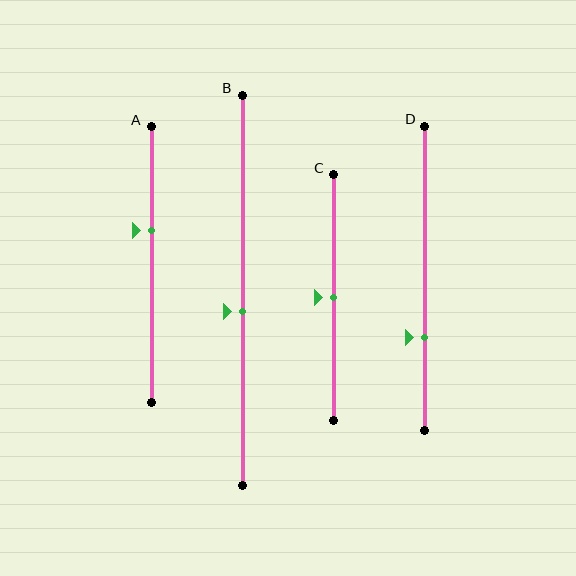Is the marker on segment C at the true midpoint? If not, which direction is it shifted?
Yes, the marker on segment C is at the true midpoint.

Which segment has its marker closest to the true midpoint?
Segment C has its marker closest to the true midpoint.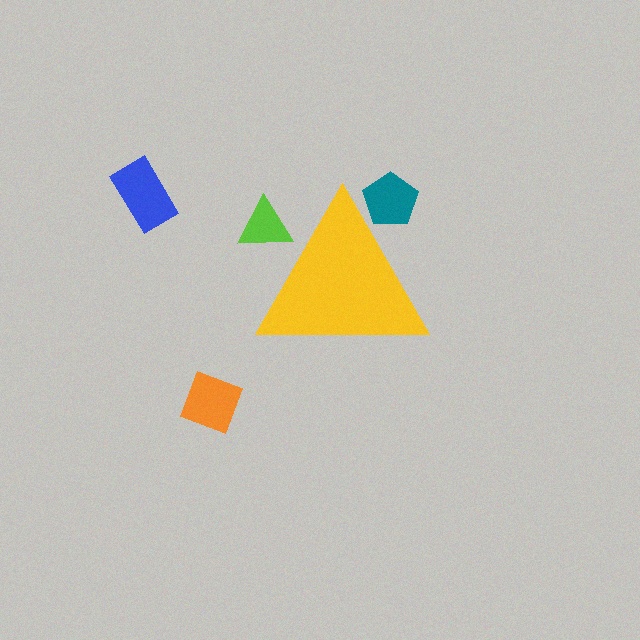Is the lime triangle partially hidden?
Yes, the lime triangle is partially hidden behind the yellow triangle.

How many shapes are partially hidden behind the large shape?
2 shapes are partially hidden.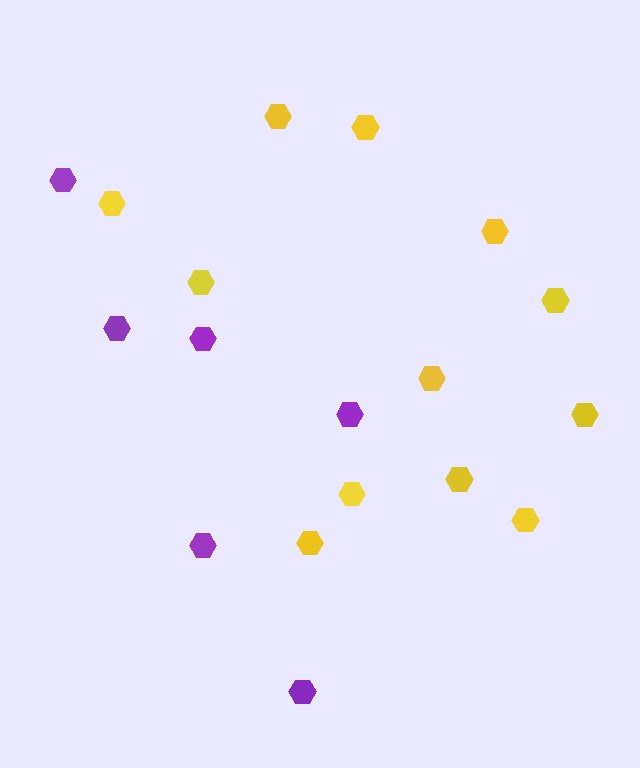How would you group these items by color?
There are 2 groups: one group of yellow hexagons (12) and one group of purple hexagons (6).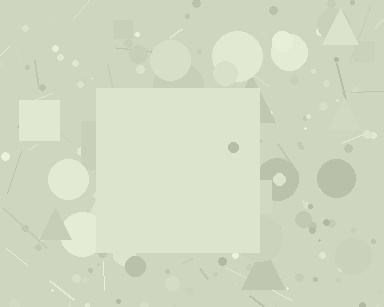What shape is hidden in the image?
A square is hidden in the image.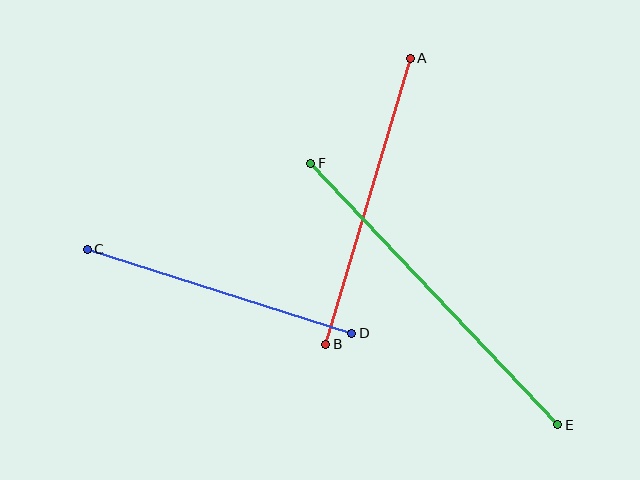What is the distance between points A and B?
The distance is approximately 298 pixels.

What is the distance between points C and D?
The distance is approximately 278 pixels.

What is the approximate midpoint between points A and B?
The midpoint is at approximately (368, 201) pixels.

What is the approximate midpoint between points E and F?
The midpoint is at approximately (434, 294) pixels.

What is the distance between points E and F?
The distance is approximately 360 pixels.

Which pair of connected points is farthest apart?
Points E and F are farthest apart.